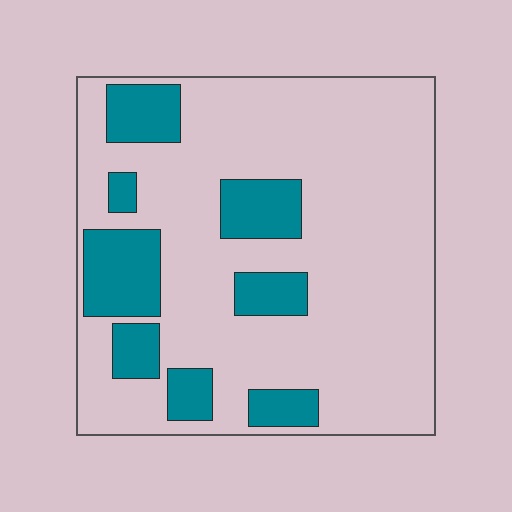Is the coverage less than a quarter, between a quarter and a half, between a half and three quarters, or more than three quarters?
Less than a quarter.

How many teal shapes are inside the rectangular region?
8.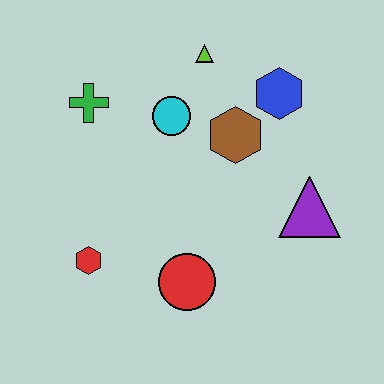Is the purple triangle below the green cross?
Yes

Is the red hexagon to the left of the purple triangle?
Yes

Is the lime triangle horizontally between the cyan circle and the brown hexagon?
Yes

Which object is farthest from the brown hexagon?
The red hexagon is farthest from the brown hexagon.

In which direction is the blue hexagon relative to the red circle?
The blue hexagon is above the red circle.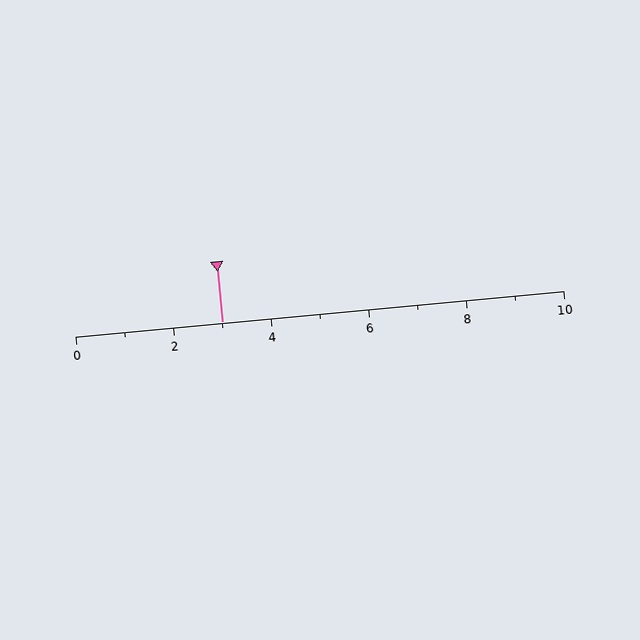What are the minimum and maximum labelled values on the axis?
The axis runs from 0 to 10.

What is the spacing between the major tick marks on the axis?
The major ticks are spaced 2 apart.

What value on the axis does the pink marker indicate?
The marker indicates approximately 3.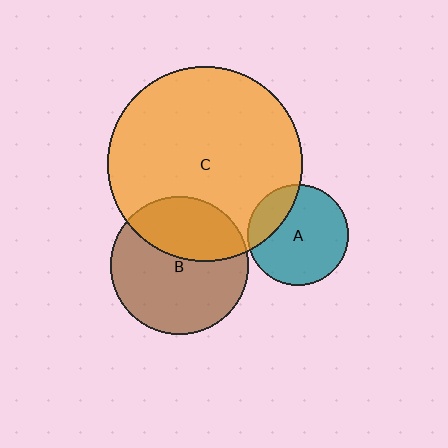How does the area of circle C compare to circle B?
Approximately 2.0 times.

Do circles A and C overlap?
Yes.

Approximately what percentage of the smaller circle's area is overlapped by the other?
Approximately 20%.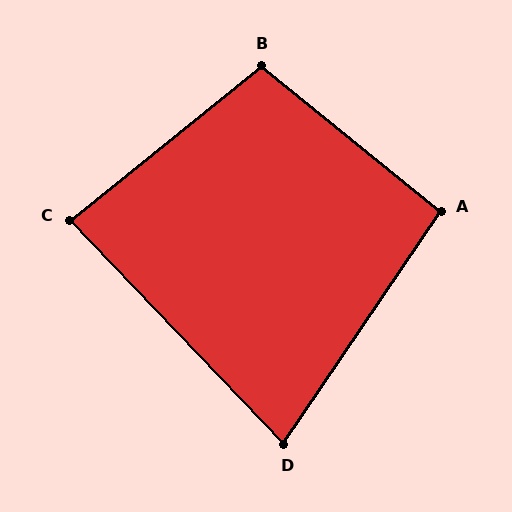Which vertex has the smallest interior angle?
D, at approximately 78 degrees.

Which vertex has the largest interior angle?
B, at approximately 102 degrees.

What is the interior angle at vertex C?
Approximately 85 degrees (acute).